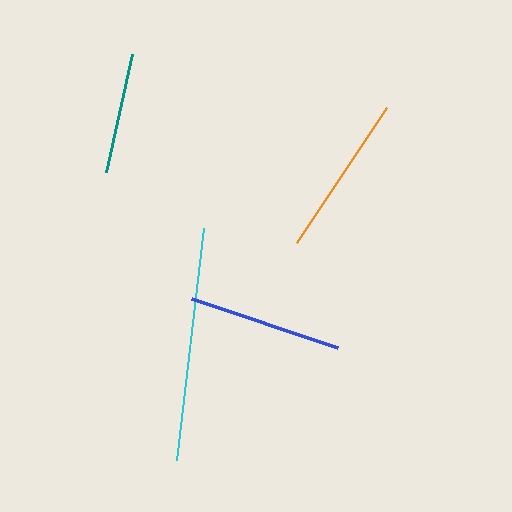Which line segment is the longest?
The cyan line is the longest at approximately 233 pixels.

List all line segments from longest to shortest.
From longest to shortest: cyan, orange, blue, teal.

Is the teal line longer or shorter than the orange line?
The orange line is longer than the teal line.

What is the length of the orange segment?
The orange segment is approximately 162 pixels long.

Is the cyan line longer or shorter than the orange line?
The cyan line is longer than the orange line.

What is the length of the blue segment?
The blue segment is approximately 155 pixels long.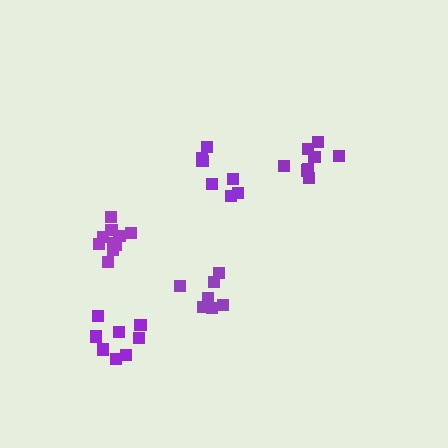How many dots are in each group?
Group 1: 9 dots, Group 2: 7 dots, Group 3: 8 dots, Group 4: 7 dots, Group 5: 10 dots (41 total).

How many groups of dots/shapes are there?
There are 5 groups.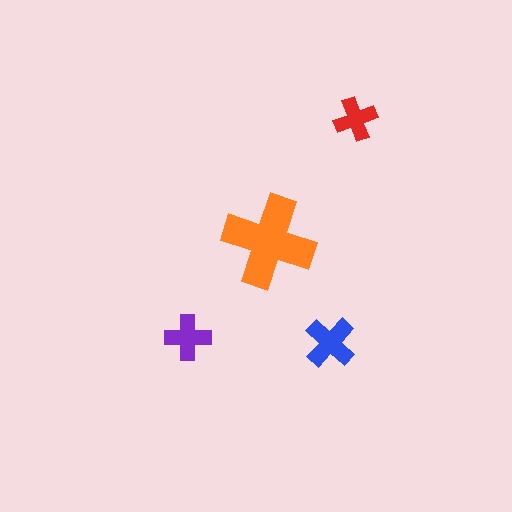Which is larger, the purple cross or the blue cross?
The blue one.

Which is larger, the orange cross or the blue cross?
The orange one.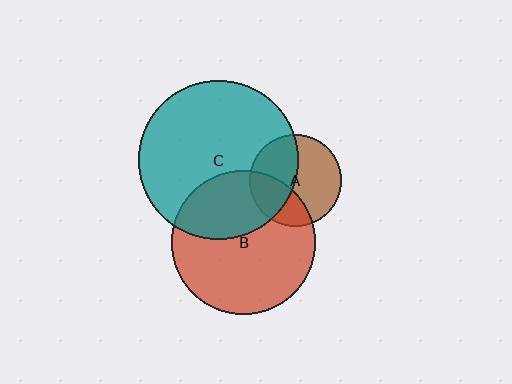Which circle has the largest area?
Circle C (teal).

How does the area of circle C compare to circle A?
Approximately 3.0 times.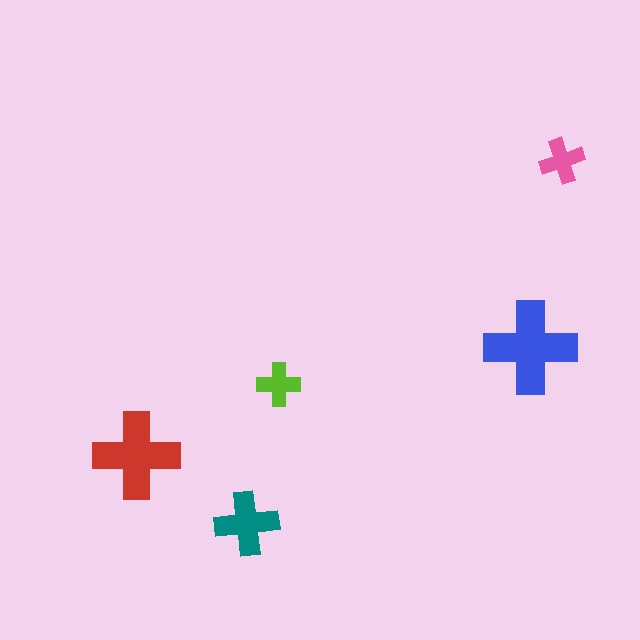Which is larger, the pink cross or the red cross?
The red one.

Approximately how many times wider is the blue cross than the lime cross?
About 2 times wider.